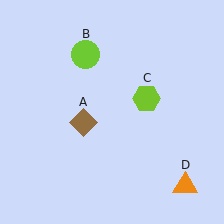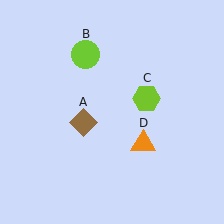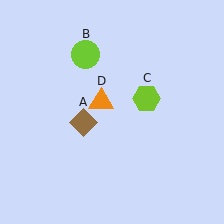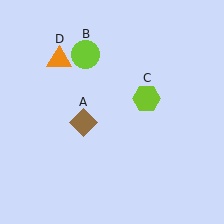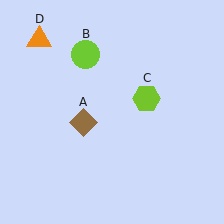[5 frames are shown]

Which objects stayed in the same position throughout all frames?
Brown diamond (object A) and lime circle (object B) and lime hexagon (object C) remained stationary.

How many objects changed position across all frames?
1 object changed position: orange triangle (object D).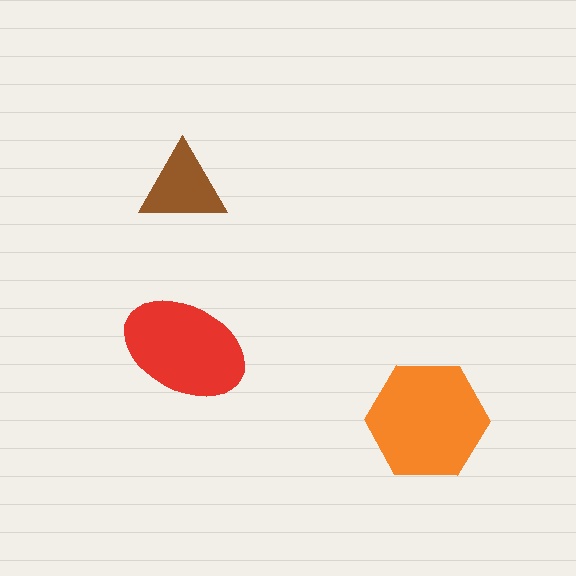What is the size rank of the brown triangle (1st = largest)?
3rd.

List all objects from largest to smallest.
The orange hexagon, the red ellipse, the brown triangle.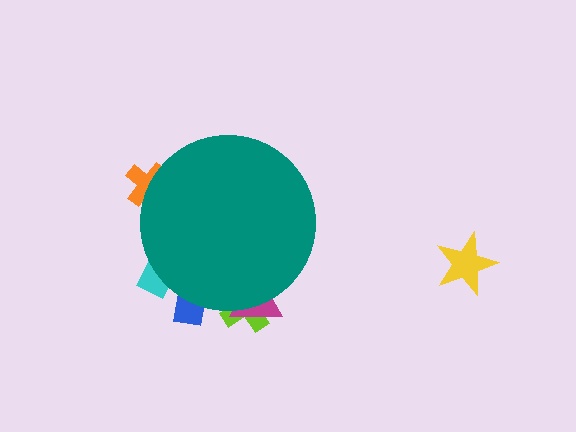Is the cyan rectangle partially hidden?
Yes, the cyan rectangle is partially hidden behind the teal circle.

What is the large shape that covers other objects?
A teal circle.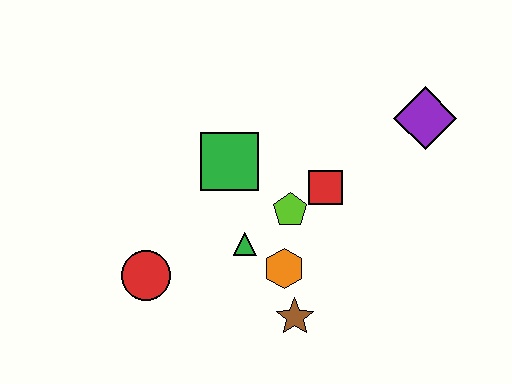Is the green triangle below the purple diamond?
Yes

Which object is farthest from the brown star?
The purple diamond is farthest from the brown star.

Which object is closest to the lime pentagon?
The red square is closest to the lime pentagon.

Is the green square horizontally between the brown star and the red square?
No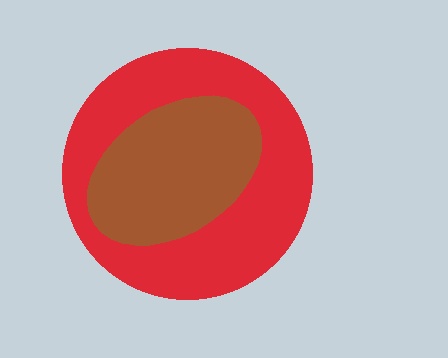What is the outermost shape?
The red circle.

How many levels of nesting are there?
2.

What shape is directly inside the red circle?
The brown ellipse.